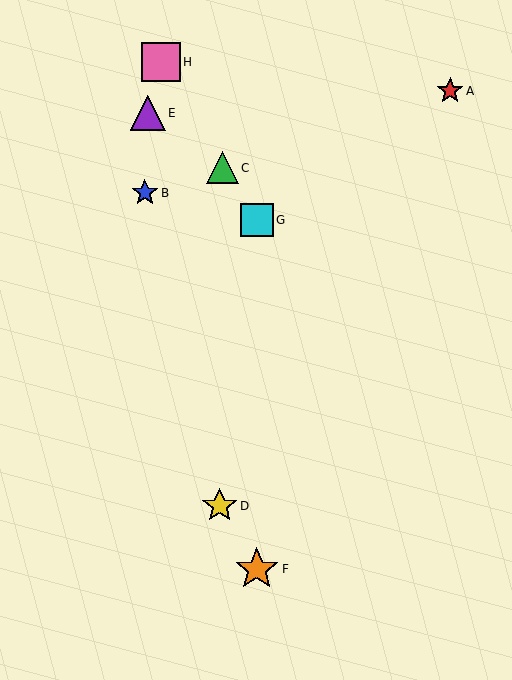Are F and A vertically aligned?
No, F is at x≈257 and A is at x≈450.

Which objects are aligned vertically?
Objects F, G are aligned vertically.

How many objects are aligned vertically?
2 objects (F, G) are aligned vertically.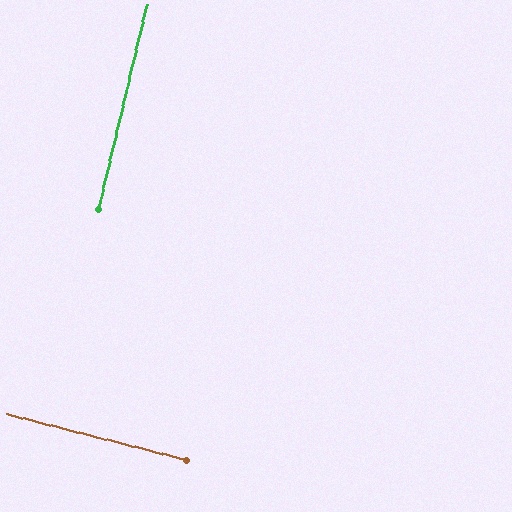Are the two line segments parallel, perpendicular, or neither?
Perpendicular — they meet at approximately 89°.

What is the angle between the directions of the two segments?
Approximately 89 degrees.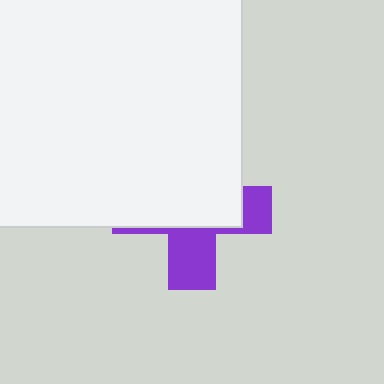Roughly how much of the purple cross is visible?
A small part of it is visible (roughly 37%).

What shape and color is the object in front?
The object in front is a white square.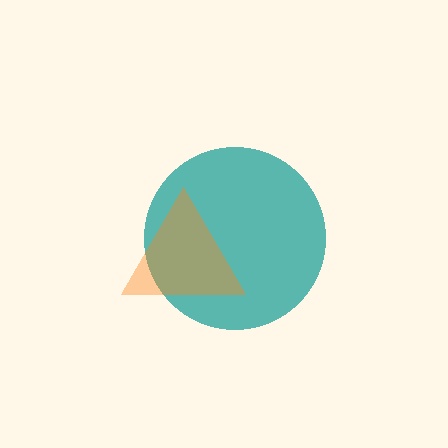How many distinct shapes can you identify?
There are 2 distinct shapes: a teal circle, an orange triangle.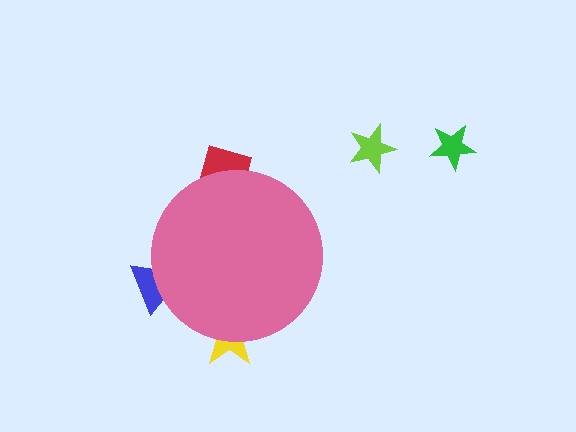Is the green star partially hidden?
No, the green star is fully visible.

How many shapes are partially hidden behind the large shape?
3 shapes are partially hidden.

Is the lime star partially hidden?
No, the lime star is fully visible.